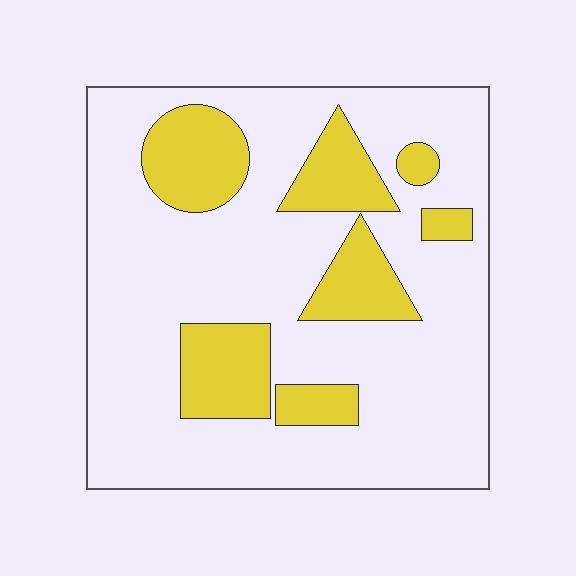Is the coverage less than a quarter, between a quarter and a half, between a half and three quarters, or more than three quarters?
Less than a quarter.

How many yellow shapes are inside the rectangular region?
7.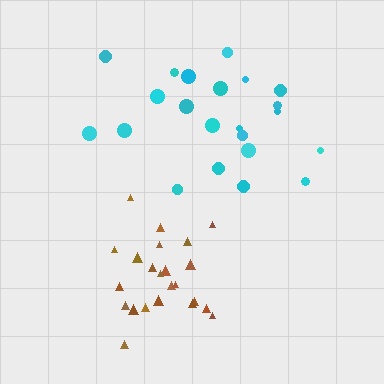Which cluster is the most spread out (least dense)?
Cyan.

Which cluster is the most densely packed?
Brown.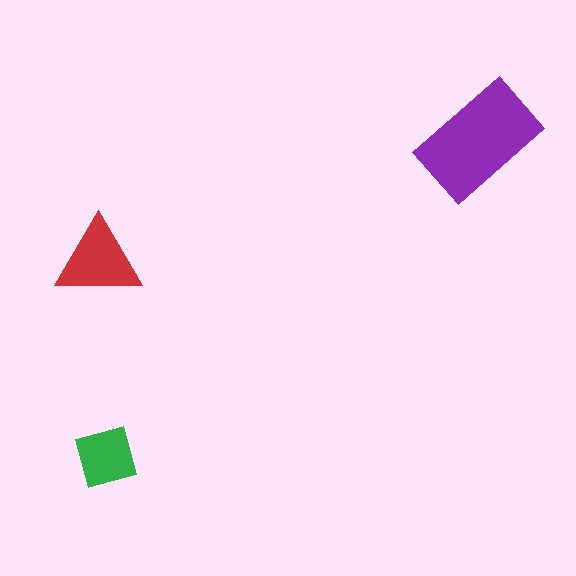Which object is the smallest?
The green square.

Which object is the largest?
The purple rectangle.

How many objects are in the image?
There are 3 objects in the image.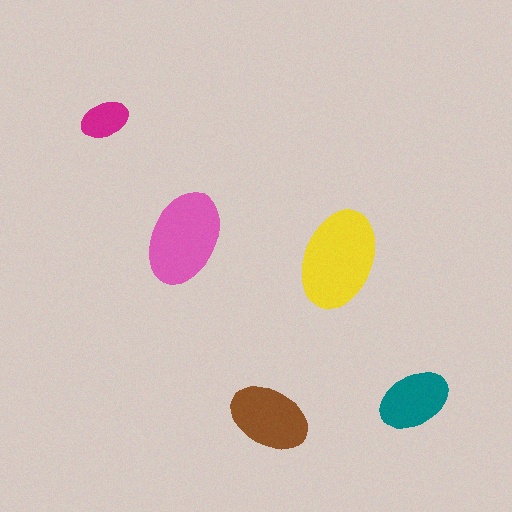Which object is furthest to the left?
The magenta ellipse is leftmost.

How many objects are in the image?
There are 5 objects in the image.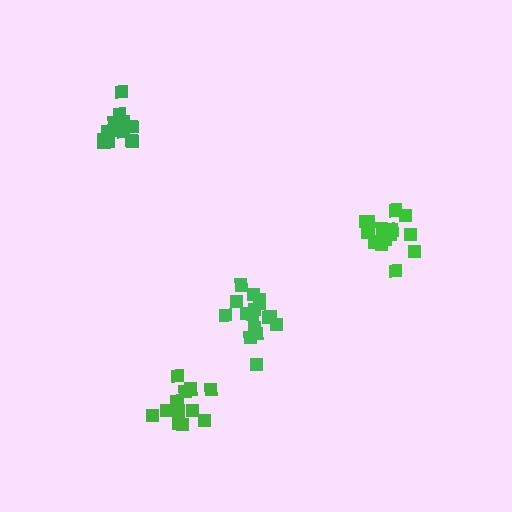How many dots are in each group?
Group 1: 16 dots, Group 2: 16 dots, Group 3: 14 dots, Group 4: 13 dots (59 total).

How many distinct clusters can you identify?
There are 4 distinct clusters.